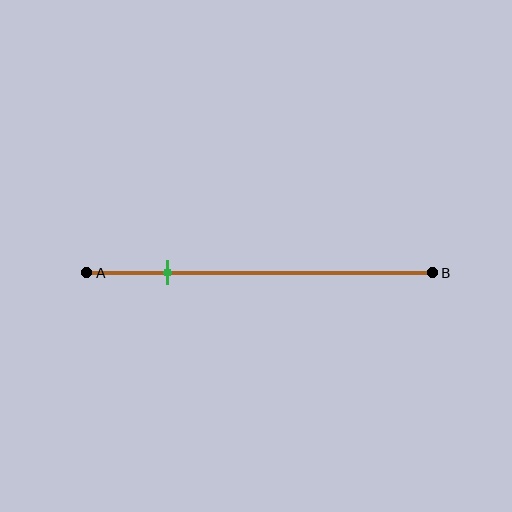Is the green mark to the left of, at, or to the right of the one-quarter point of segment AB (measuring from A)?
The green mark is approximately at the one-quarter point of segment AB.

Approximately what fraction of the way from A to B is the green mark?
The green mark is approximately 25% of the way from A to B.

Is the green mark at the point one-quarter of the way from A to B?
Yes, the mark is approximately at the one-quarter point.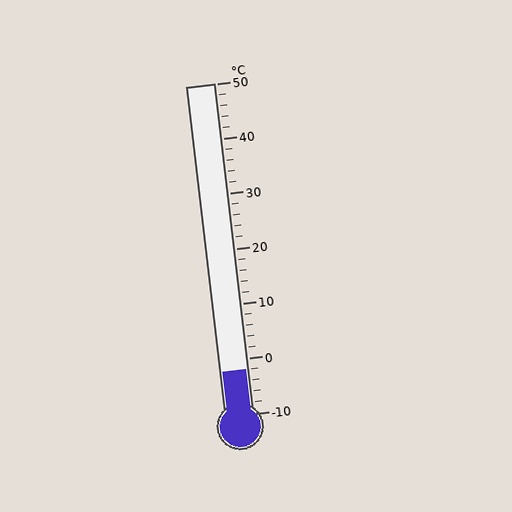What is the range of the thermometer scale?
The thermometer scale ranges from -10°C to 50°C.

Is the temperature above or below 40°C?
The temperature is below 40°C.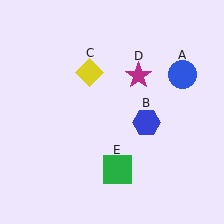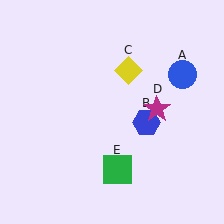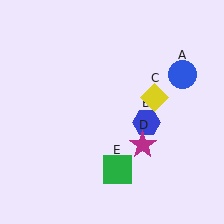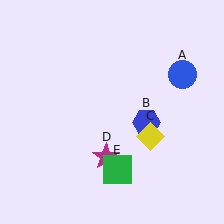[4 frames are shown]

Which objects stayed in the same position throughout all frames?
Blue circle (object A) and blue hexagon (object B) and green square (object E) remained stationary.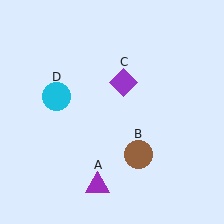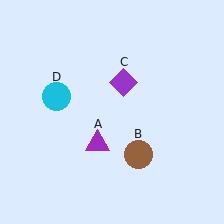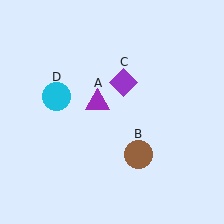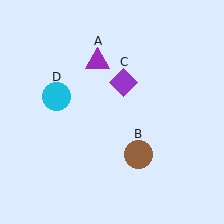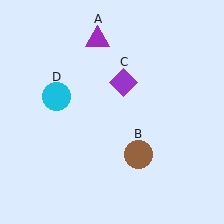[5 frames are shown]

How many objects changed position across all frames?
1 object changed position: purple triangle (object A).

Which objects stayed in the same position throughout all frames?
Brown circle (object B) and purple diamond (object C) and cyan circle (object D) remained stationary.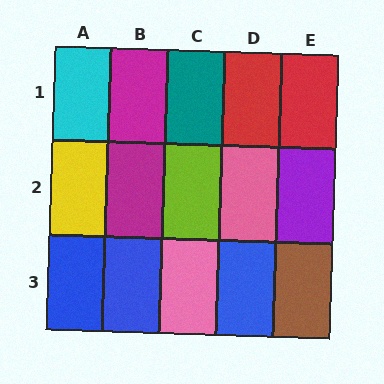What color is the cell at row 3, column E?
Brown.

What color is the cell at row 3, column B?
Blue.